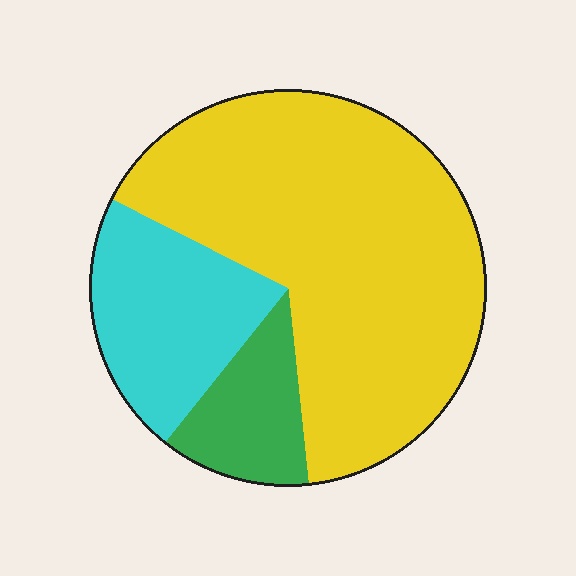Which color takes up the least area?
Green, at roughly 10%.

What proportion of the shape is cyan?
Cyan takes up less than a quarter of the shape.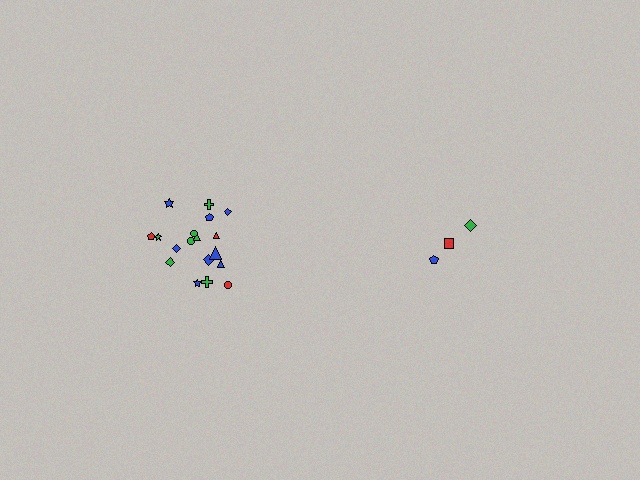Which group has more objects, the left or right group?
The left group.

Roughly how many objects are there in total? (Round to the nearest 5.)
Roughly 20 objects in total.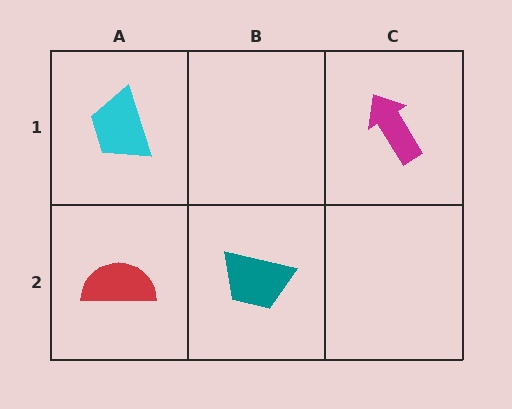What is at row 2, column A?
A red semicircle.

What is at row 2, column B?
A teal trapezoid.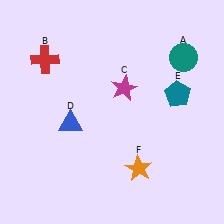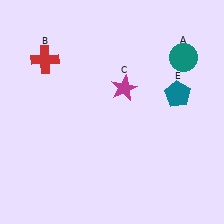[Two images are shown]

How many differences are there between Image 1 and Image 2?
There are 2 differences between the two images.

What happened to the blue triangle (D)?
The blue triangle (D) was removed in Image 2. It was in the bottom-left area of Image 1.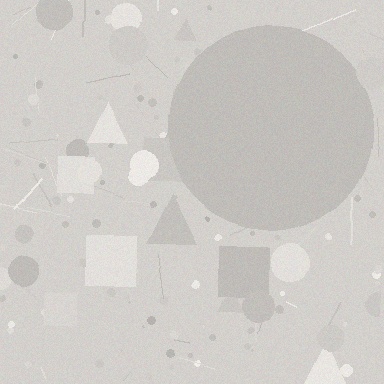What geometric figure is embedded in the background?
A circle is embedded in the background.